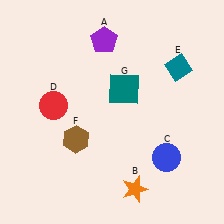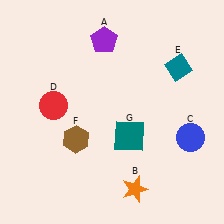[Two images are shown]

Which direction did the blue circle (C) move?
The blue circle (C) moved right.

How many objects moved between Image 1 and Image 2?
2 objects moved between the two images.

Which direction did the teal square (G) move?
The teal square (G) moved down.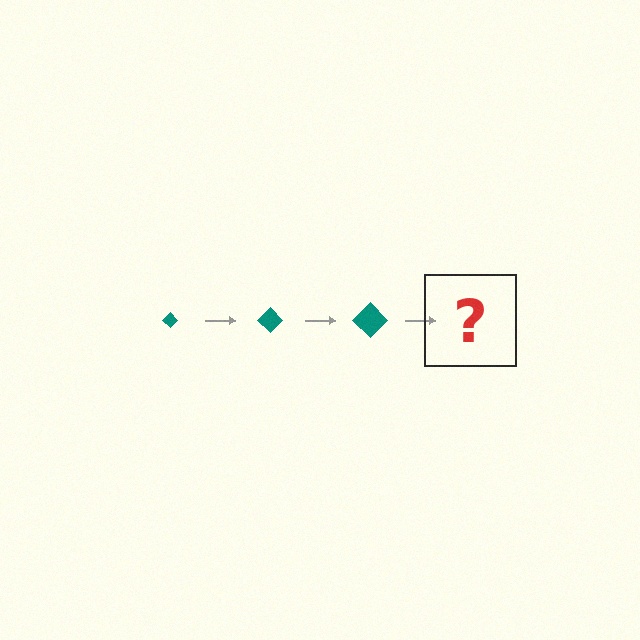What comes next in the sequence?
The next element should be a teal diamond, larger than the previous one.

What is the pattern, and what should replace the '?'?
The pattern is that the diamond gets progressively larger each step. The '?' should be a teal diamond, larger than the previous one.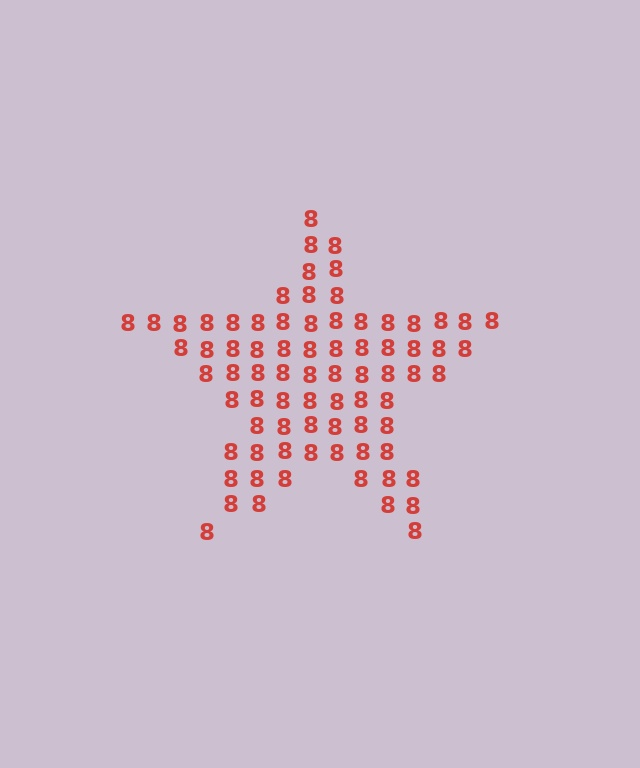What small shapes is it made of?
It is made of small digit 8's.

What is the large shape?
The large shape is a star.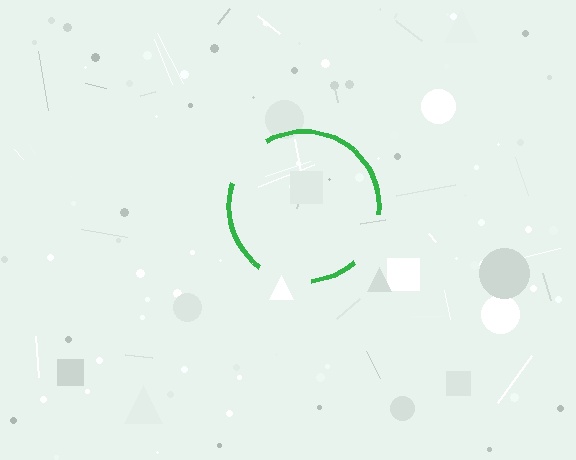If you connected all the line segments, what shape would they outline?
They would outline a circle.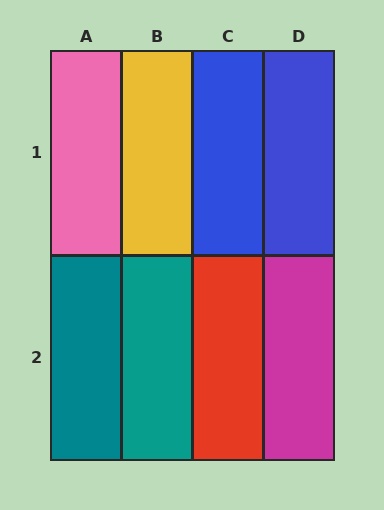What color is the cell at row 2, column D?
Magenta.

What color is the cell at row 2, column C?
Red.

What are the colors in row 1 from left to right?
Pink, yellow, blue, blue.